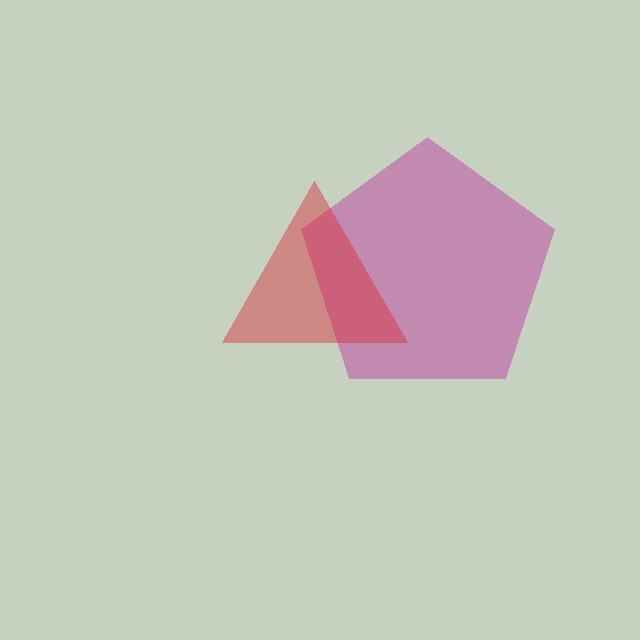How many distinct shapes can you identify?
There are 2 distinct shapes: a magenta pentagon, a red triangle.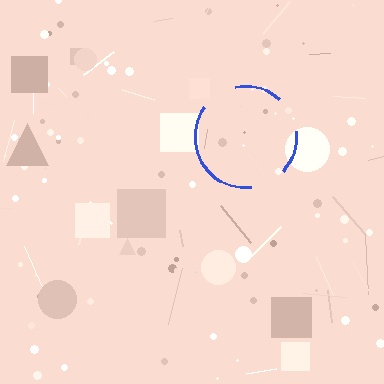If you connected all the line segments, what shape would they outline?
They would outline a circle.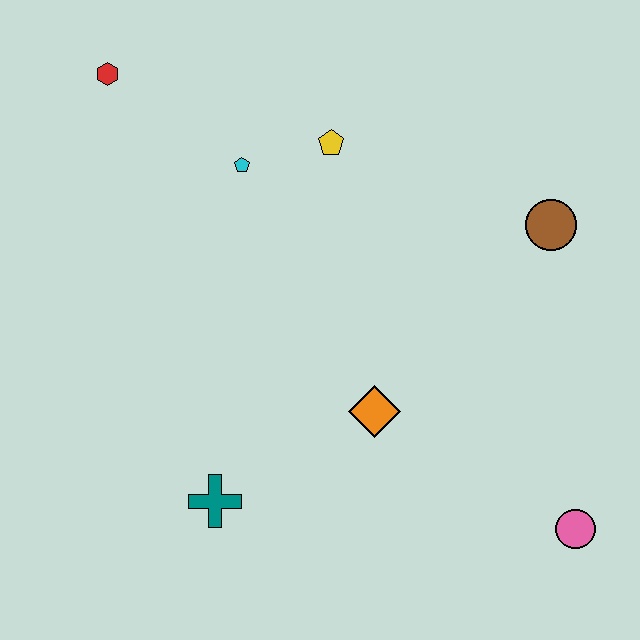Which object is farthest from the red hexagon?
The pink circle is farthest from the red hexagon.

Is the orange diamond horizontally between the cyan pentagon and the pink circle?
Yes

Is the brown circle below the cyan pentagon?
Yes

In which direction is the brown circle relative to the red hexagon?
The brown circle is to the right of the red hexagon.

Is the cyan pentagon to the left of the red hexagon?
No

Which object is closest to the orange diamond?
The teal cross is closest to the orange diamond.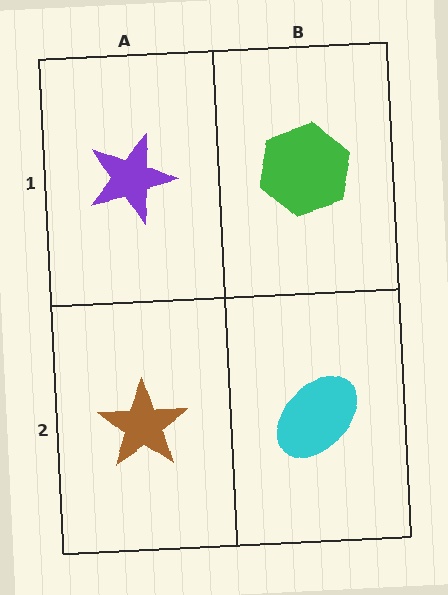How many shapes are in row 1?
2 shapes.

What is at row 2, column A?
A brown star.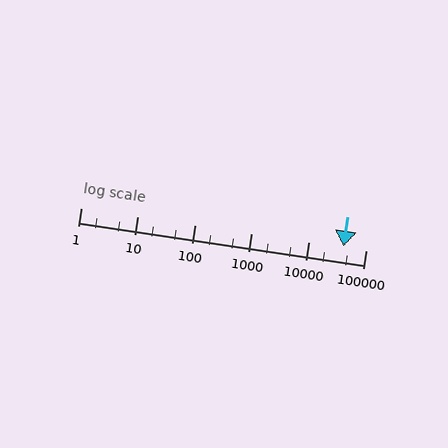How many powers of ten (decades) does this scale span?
The scale spans 5 decades, from 1 to 100000.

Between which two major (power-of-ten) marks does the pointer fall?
The pointer is between 10000 and 100000.